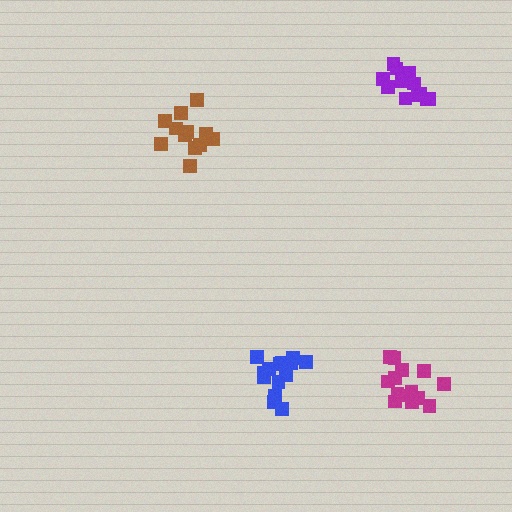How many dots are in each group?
Group 1: 14 dots, Group 2: 12 dots, Group 3: 12 dots, Group 4: 14 dots (52 total).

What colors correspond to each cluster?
The clusters are colored: blue, brown, purple, magenta.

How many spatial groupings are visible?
There are 4 spatial groupings.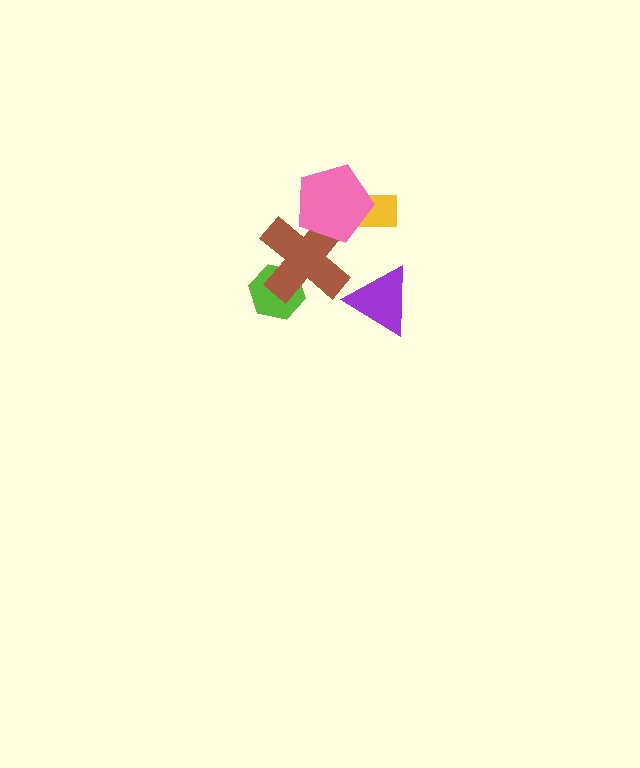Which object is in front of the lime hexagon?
The brown cross is in front of the lime hexagon.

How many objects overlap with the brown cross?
2 objects overlap with the brown cross.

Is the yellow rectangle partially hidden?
Yes, it is partially covered by another shape.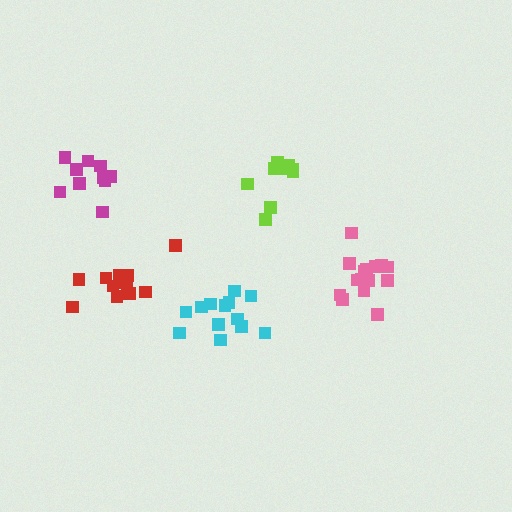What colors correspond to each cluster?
The clusters are colored: cyan, pink, magenta, lime, red.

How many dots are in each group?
Group 1: 13 dots, Group 2: 15 dots, Group 3: 10 dots, Group 4: 10 dots, Group 5: 13 dots (61 total).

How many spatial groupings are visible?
There are 5 spatial groupings.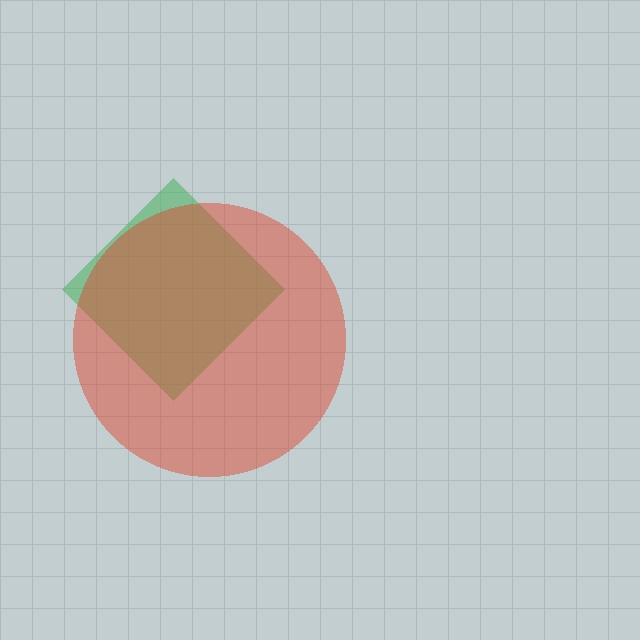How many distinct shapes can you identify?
There are 2 distinct shapes: a green diamond, a red circle.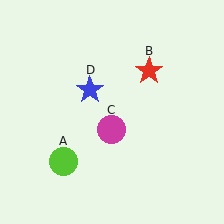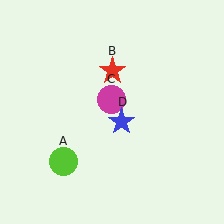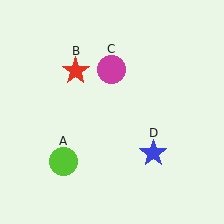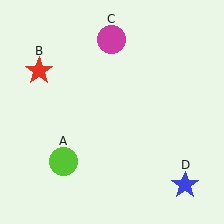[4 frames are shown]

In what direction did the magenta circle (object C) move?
The magenta circle (object C) moved up.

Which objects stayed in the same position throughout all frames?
Lime circle (object A) remained stationary.